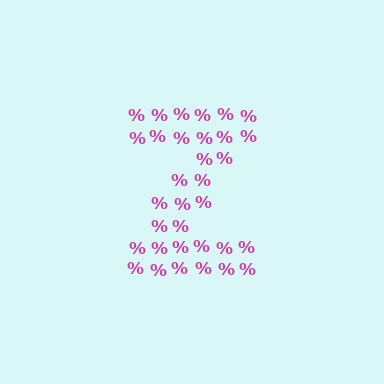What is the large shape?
The large shape is the letter Z.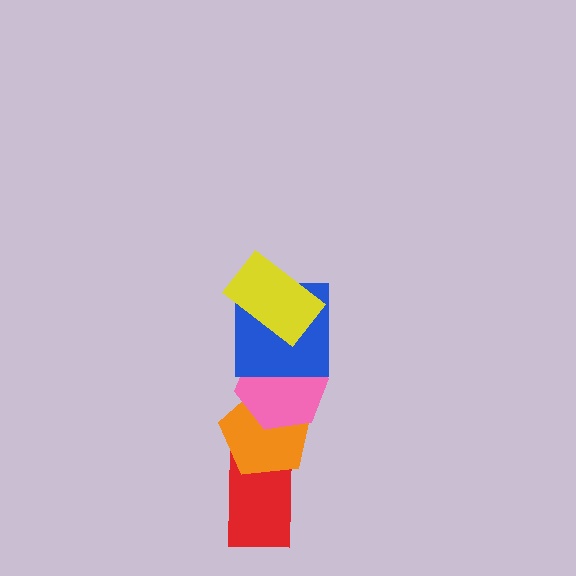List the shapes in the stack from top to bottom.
From top to bottom: the yellow rectangle, the blue square, the pink hexagon, the orange pentagon, the red rectangle.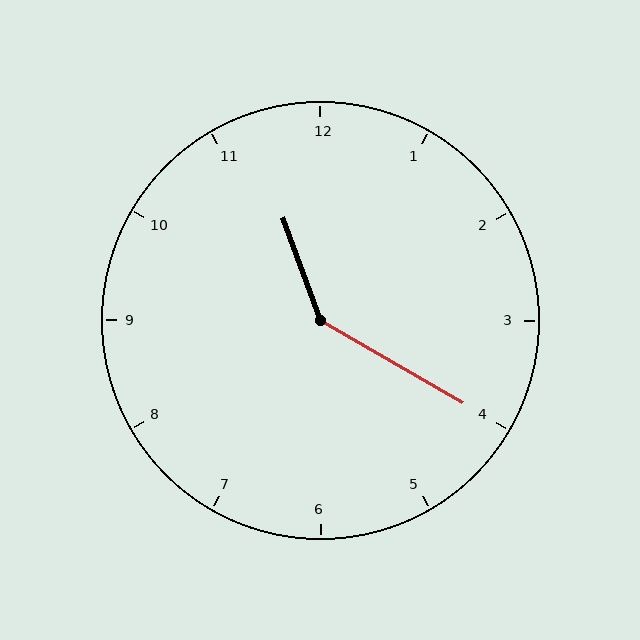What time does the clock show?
11:20.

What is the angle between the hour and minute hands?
Approximately 140 degrees.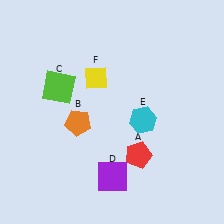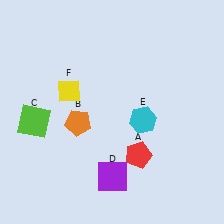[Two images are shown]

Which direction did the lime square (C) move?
The lime square (C) moved down.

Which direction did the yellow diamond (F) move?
The yellow diamond (F) moved left.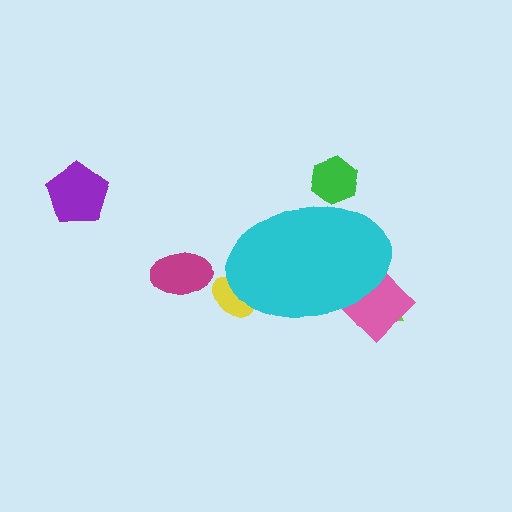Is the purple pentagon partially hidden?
No, the purple pentagon is fully visible.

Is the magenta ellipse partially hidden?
No, the magenta ellipse is fully visible.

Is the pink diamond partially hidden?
Yes, the pink diamond is partially hidden behind the cyan ellipse.